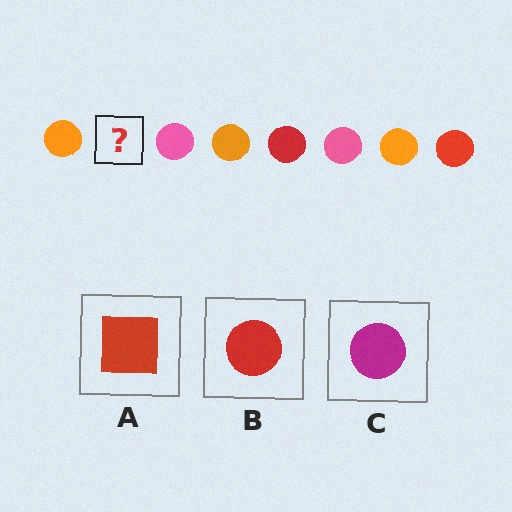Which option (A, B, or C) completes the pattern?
B.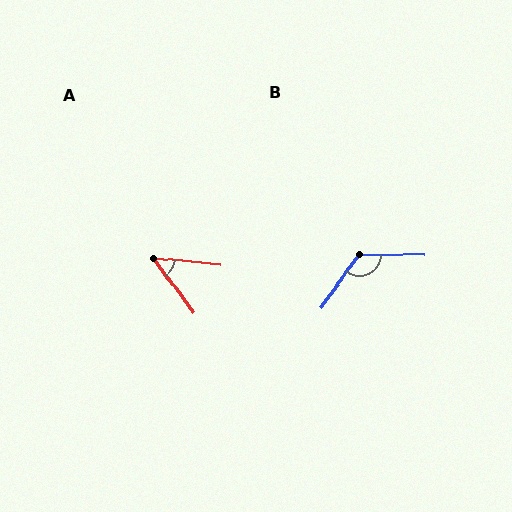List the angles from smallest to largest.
A (48°), B (126°).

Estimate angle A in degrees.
Approximately 48 degrees.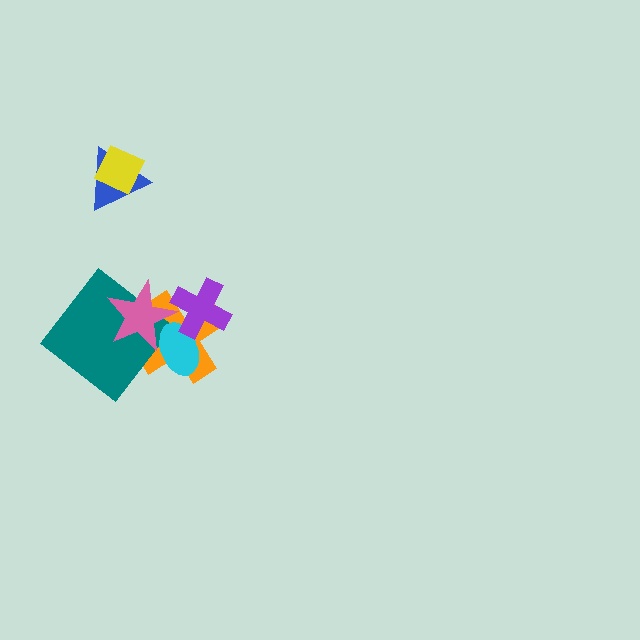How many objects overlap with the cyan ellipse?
3 objects overlap with the cyan ellipse.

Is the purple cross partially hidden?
Yes, it is partially covered by another shape.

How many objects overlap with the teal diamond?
2 objects overlap with the teal diamond.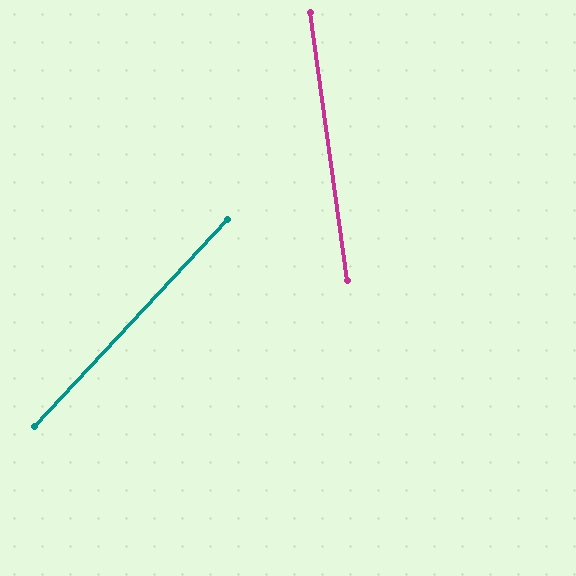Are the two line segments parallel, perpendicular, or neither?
Neither parallel nor perpendicular — they differ by about 51°.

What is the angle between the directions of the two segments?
Approximately 51 degrees.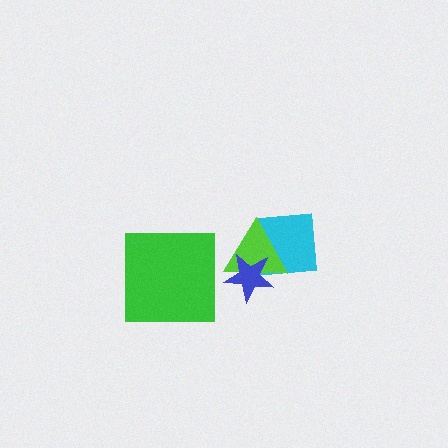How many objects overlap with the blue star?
2 objects overlap with the blue star.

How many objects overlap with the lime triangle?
2 objects overlap with the lime triangle.